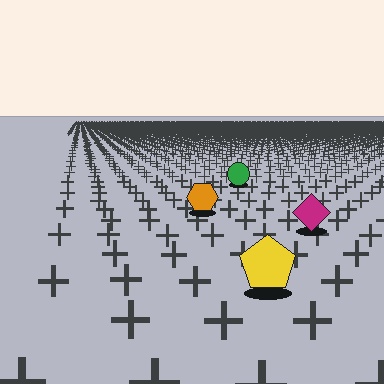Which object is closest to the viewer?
The yellow pentagon is closest. The texture marks near it are larger and more spread out.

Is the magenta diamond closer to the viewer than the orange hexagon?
Yes. The magenta diamond is closer — you can tell from the texture gradient: the ground texture is coarser near it.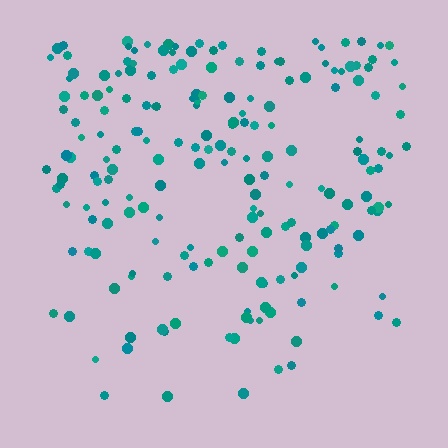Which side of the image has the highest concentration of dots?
The top.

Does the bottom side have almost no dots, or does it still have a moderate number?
Still a moderate number, just noticeably fewer than the top.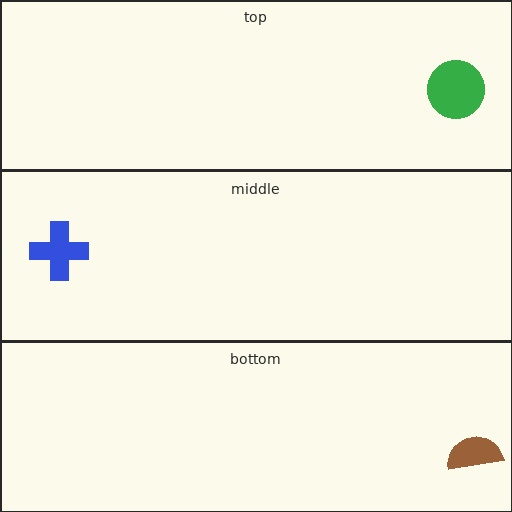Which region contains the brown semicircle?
The bottom region.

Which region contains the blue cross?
The middle region.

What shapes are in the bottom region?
The brown semicircle.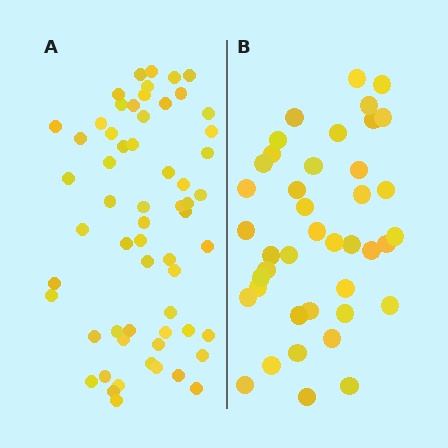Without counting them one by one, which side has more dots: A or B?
Region A (the left region) has more dots.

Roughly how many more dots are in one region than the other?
Region A has approximately 20 more dots than region B.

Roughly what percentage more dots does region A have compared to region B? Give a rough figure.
About 45% more.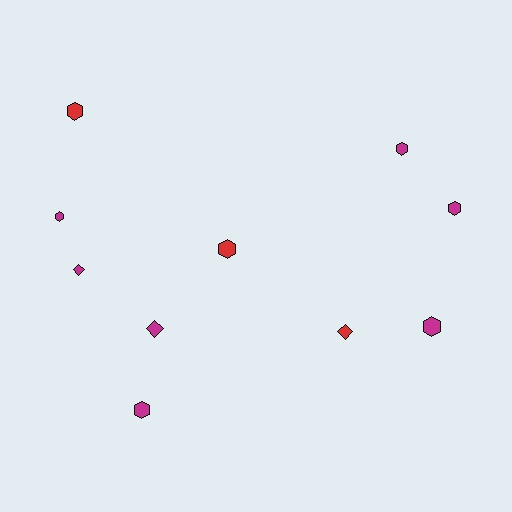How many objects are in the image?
There are 10 objects.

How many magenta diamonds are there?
There are 2 magenta diamonds.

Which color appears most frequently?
Magenta, with 7 objects.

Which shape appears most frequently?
Hexagon, with 7 objects.